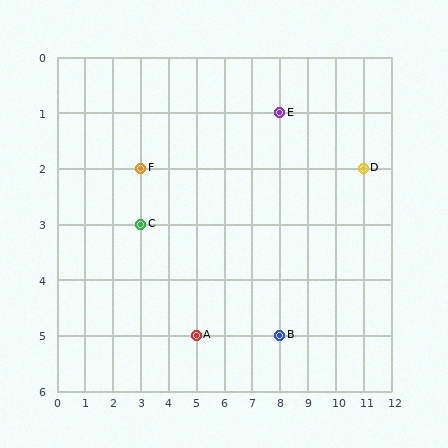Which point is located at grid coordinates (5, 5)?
Point A is at (5, 5).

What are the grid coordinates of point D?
Point D is at grid coordinates (11, 2).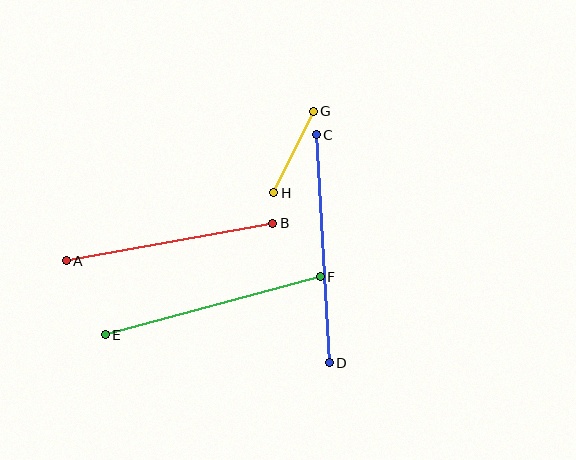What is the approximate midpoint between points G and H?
The midpoint is at approximately (294, 152) pixels.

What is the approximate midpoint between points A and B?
The midpoint is at approximately (169, 242) pixels.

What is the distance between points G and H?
The distance is approximately 91 pixels.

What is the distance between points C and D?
The distance is approximately 228 pixels.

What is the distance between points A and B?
The distance is approximately 210 pixels.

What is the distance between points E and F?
The distance is approximately 222 pixels.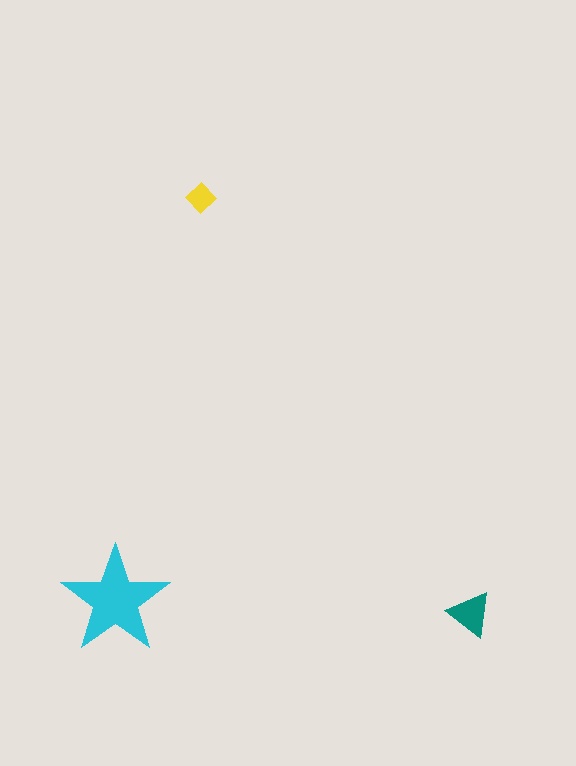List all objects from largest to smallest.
The cyan star, the teal triangle, the yellow diamond.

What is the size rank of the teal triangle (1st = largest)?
2nd.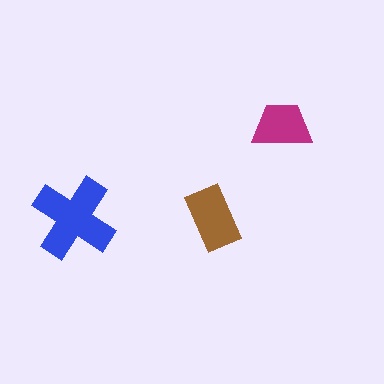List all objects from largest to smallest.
The blue cross, the brown rectangle, the magenta trapezoid.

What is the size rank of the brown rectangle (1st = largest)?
2nd.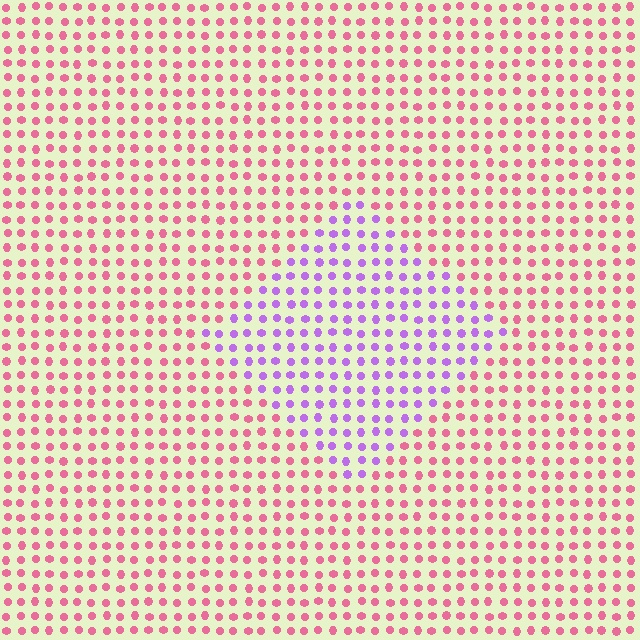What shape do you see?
I see a diamond.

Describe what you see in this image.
The image is filled with small pink elements in a uniform arrangement. A diamond-shaped region is visible where the elements are tinted to a slightly different hue, forming a subtle color boundary.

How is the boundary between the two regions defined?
The boundary is defined purely by a slight shift in hue (about 59 degrees). Spacing, size, and orientation are identical on both sides.